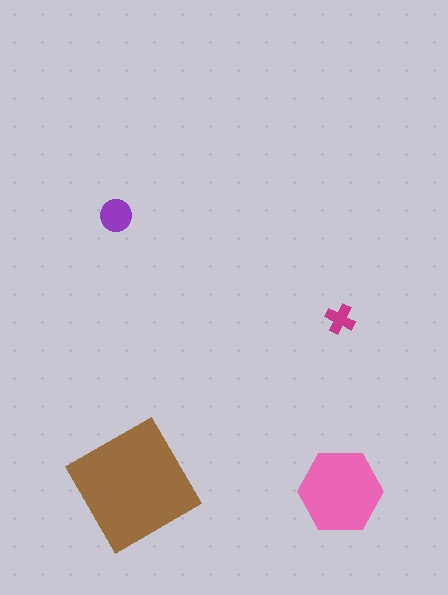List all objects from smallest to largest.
The magenta cross, the purple circle, the pink hexagon, the brown diamond.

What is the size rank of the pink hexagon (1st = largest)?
2nd.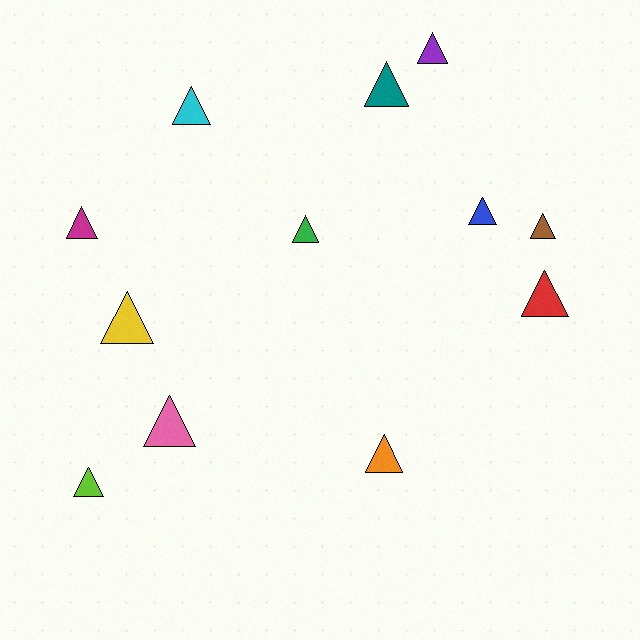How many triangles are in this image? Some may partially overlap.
There are 12 triangles.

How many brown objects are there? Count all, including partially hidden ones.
There is 1 brown object.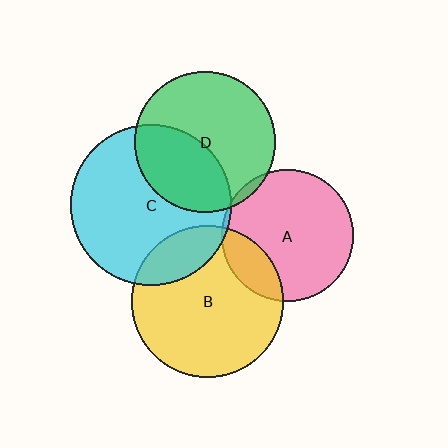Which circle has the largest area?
Circle C (cyan).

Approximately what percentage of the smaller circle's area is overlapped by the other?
Approximately 5%.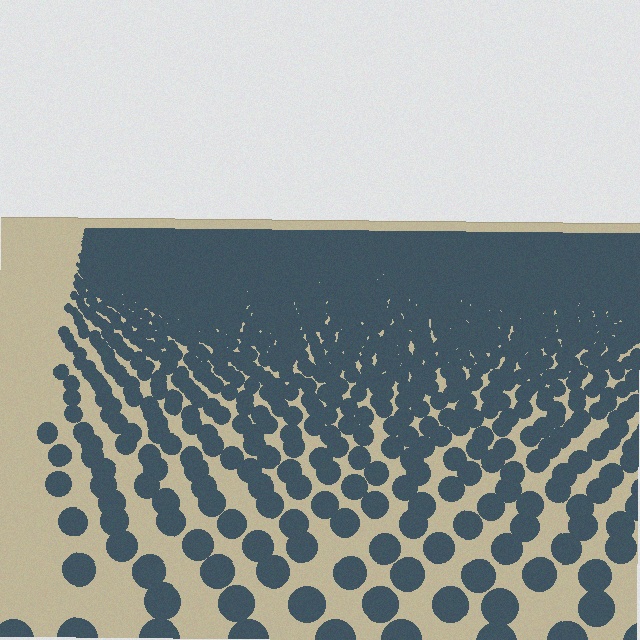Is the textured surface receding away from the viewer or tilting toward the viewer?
The surface is receding away from the viewer. Texture elements get smaller and denser toward the top.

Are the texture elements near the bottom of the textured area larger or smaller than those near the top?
Larger. Near the bottom, elements are closer to the viewer and appear at a bigger on-screen size.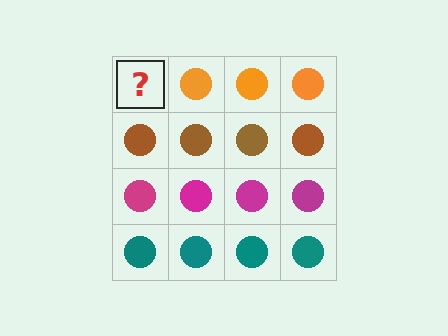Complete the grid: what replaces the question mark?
The question mark should be replaced with an orange circle.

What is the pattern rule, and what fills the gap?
The rule is that each row has a consistent color. The gap should be filled with an orange circle.